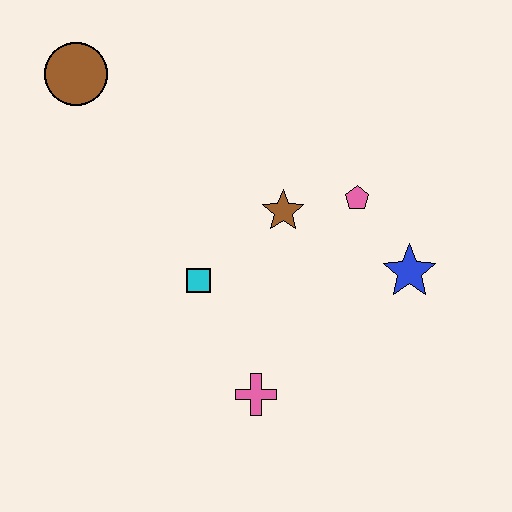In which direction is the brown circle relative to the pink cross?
The brown circle is above the pink cross.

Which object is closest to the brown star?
The pink pentagon is closest to the brown star.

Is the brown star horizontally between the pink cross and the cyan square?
No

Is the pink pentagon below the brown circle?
Yes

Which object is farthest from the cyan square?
The brown circle is farthest from the cyan square.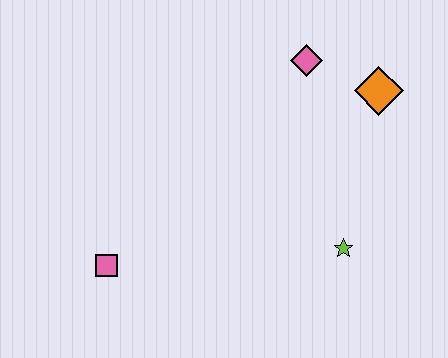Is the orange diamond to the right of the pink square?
Yes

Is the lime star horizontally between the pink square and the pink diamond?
No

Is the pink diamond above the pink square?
Yes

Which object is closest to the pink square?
The lime star is closest to the pink square.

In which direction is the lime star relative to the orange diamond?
The lime star is below the orange diamond.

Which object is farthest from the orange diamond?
The pink square is farthest from the orange diamond.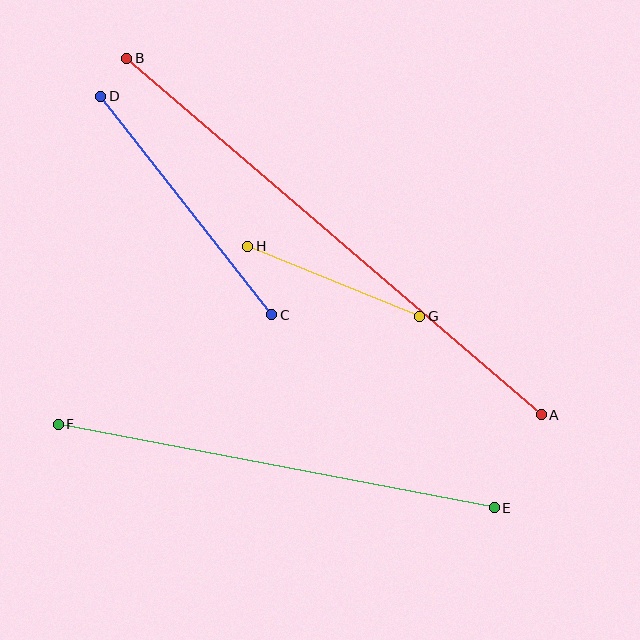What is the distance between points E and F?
The distance is approximately 444 pixels.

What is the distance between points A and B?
The distance is approximately 547 pixels.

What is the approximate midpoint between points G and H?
The midpoint is at approximately (334, 281) pixels.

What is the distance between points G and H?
The distance is approximately 186 pixels.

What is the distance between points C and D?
The distance is approximately 277 pixels.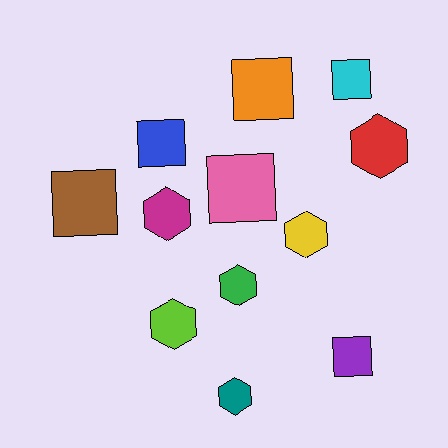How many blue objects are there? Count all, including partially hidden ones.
There is 1 blue object.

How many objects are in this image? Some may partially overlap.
There are 12 objects.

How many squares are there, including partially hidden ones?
There are 6 squares.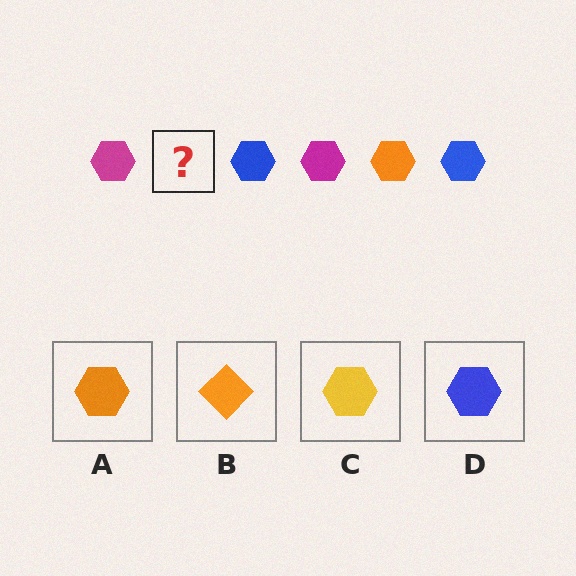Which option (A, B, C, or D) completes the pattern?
A.